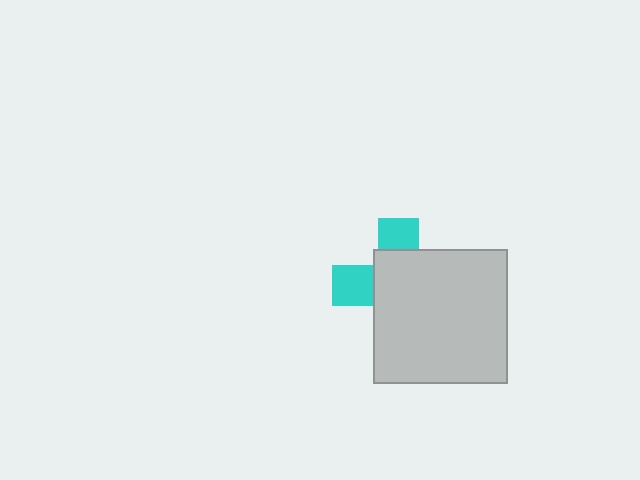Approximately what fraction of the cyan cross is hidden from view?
Roughly 68% of the cyan cross is hidden behind the light gray square.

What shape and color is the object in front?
The object in front is a light gray square.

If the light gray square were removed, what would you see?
You would see the complete cyan cross.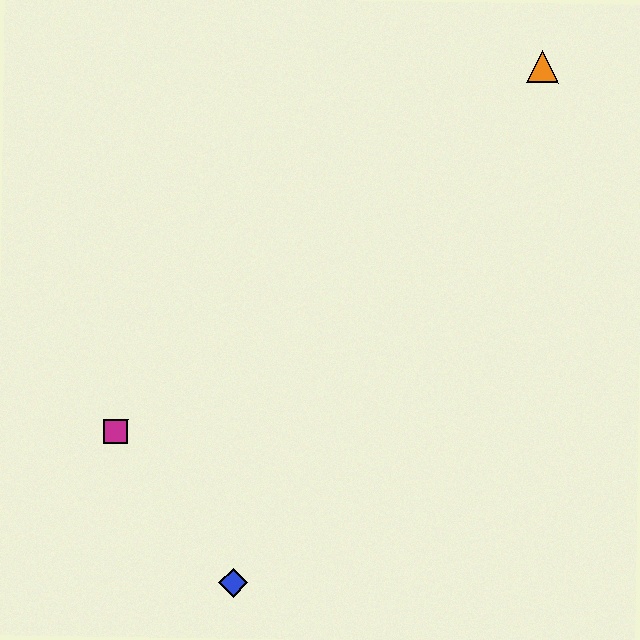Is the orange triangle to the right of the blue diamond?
Yes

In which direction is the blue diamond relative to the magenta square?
The blue diamond is below the magenta square.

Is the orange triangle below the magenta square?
No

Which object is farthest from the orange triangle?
The blue diamond is farthest from the orange triangle.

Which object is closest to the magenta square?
The blue diamond is closest to the magenta square.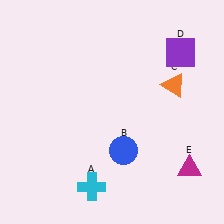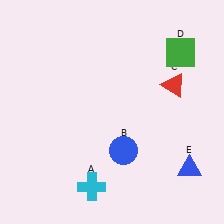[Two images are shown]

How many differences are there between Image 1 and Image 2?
There are 3 differences between the two images.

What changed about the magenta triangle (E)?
In Image 1, E is magenta. In Image 2, it changed to blue.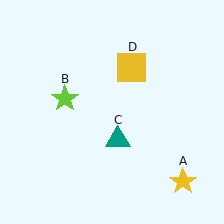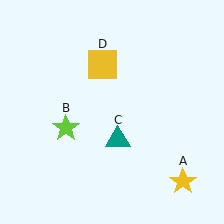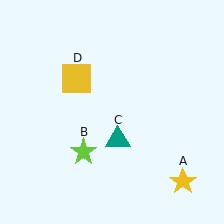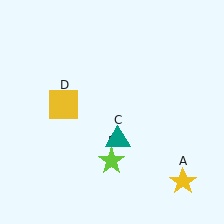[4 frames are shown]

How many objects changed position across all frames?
2 objects changed position: lime star (object B), yellow square (object D).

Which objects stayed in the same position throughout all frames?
Yellow star (object A) and teal triangle (object C) remained stationary.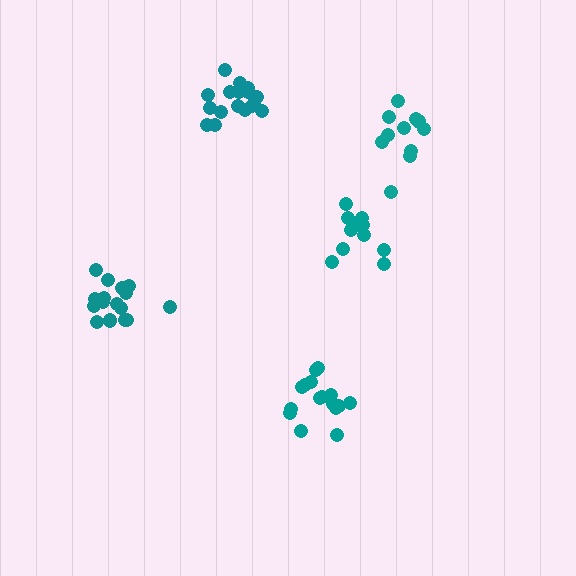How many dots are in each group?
Group 1: 17 dots, Group 2: 11 dots, Group 3: 16 dots, Group 4: 16 dots, Group 5: 11 dots (71 total).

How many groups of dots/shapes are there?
There are 5 groups.